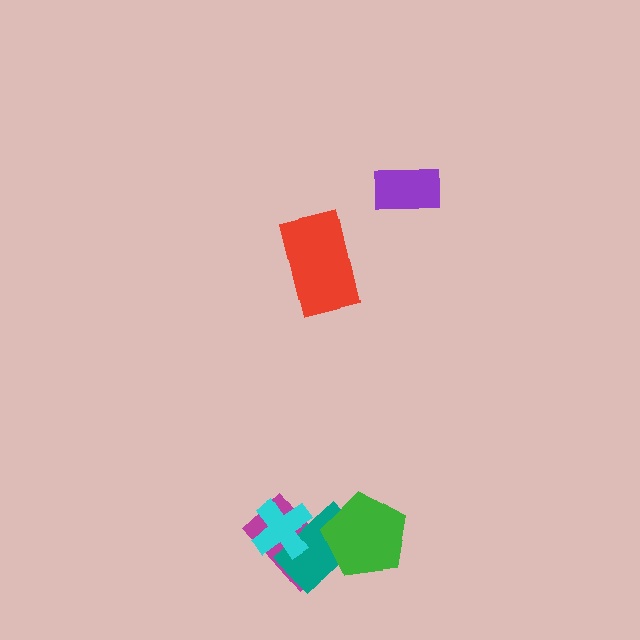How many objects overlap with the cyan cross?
2 objects overlap with the cyan cross.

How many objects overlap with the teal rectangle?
3 objects overlap with the teal rectangle.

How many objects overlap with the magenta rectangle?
3 objects overlap with the magenta rectangle.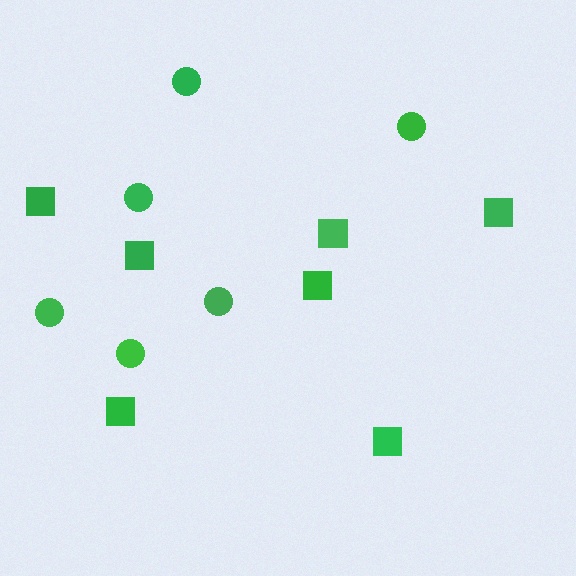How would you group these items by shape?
There are 2 groups: one group of squares (7) and one group of circles (6).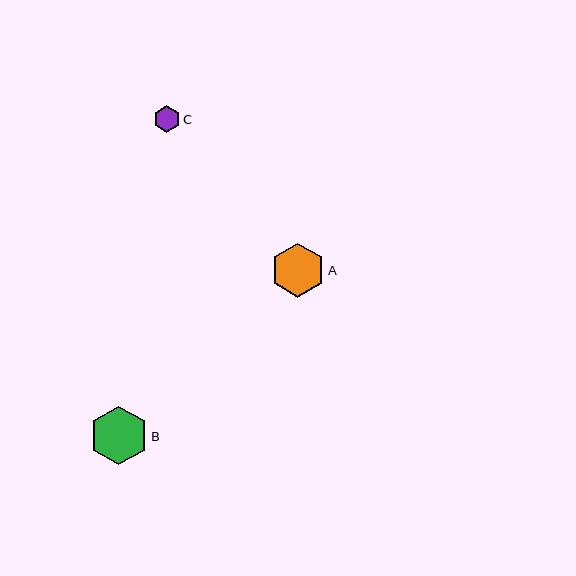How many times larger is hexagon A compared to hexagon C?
Hexagon A is approximately 2.0 times the size of hexagon C.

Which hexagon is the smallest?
Hexagon C is the smallest with a size of approximately 27 pixels.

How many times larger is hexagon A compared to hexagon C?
Hexagon A is approximately 2.0 times the size of hexagon C.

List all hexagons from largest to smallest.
From largest to smallest: B, A, C.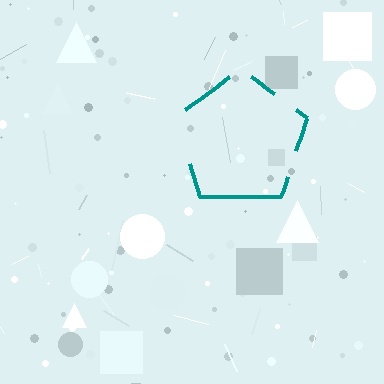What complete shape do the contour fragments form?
The contour fragments form a pentagon.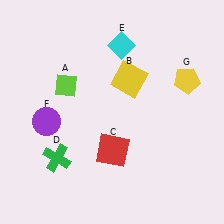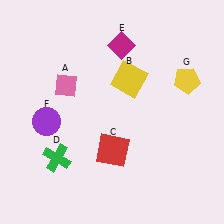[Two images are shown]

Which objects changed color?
A changed from lime to pink. E changed from cyan to magenta.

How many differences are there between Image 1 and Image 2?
There are 2 differences between the two images.